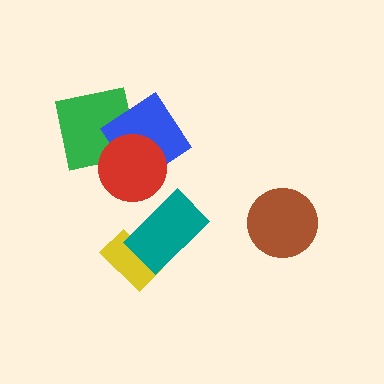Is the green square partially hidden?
Yes, it is partially covered by another shape.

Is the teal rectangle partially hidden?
No, no other shape covers it.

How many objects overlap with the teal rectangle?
1 object overlaps with the teal rectangle.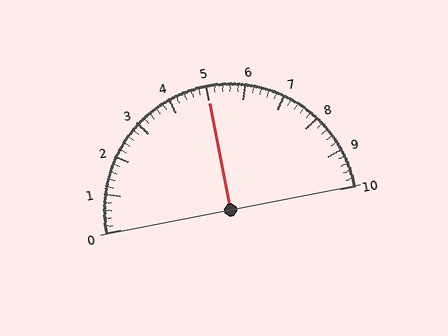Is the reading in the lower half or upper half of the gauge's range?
The reading is in the upper half of the range (0 to 10).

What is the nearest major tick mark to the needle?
The nearest major tick mark is 5.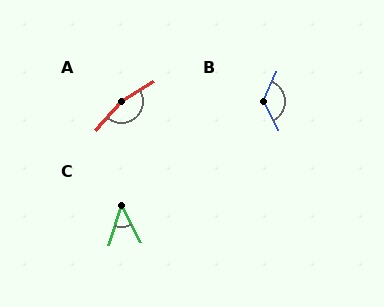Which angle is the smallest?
C, at approximately 44 degrees.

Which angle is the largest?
A, at approximately 163 degrees.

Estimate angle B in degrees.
Approximately 130 degrees.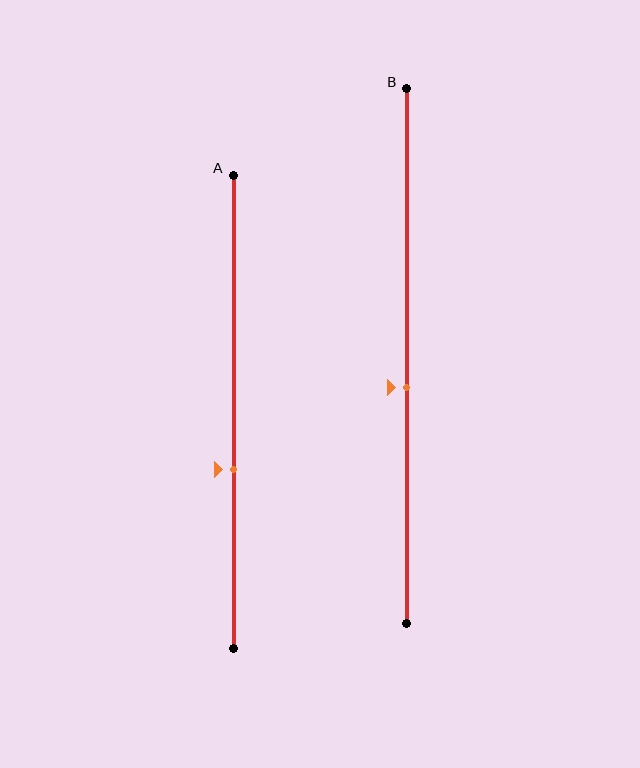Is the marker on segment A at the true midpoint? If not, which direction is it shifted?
No, the marker on segment A is shifted downward by about 12% of the segment length.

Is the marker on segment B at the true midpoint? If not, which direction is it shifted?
No, the marker on segment B is shifted downward by about 6% of the segment length.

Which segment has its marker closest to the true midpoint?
Segment B has its marker closest to the true midpoint.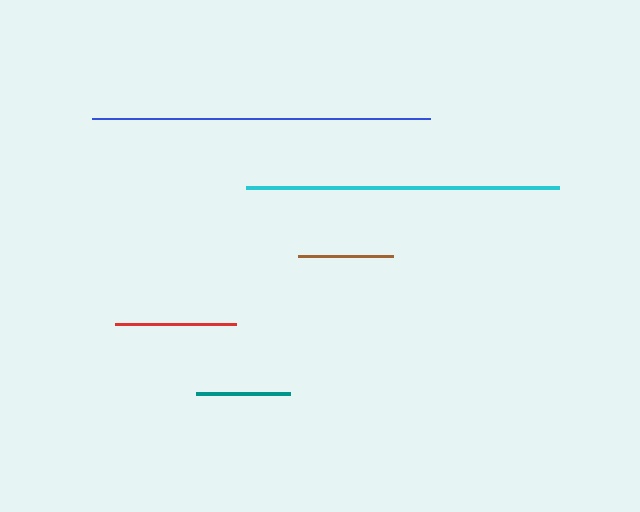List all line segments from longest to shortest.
From longest to shortest: blue, cyan, red, brown, teal.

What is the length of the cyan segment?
The cyan segment is approximately 314 pixels long.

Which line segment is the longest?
The blue line is the longest at approximately 338 pixels.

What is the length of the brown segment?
The brown segment is approximately 95 pixels long.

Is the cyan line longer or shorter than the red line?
The cyan line is longer than the red line.